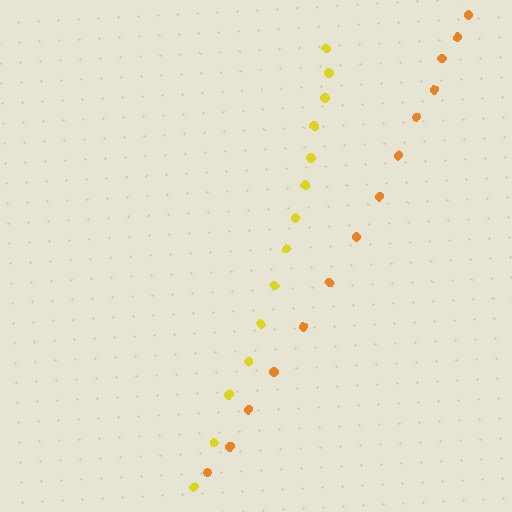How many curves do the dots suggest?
There are 2 distinct paths.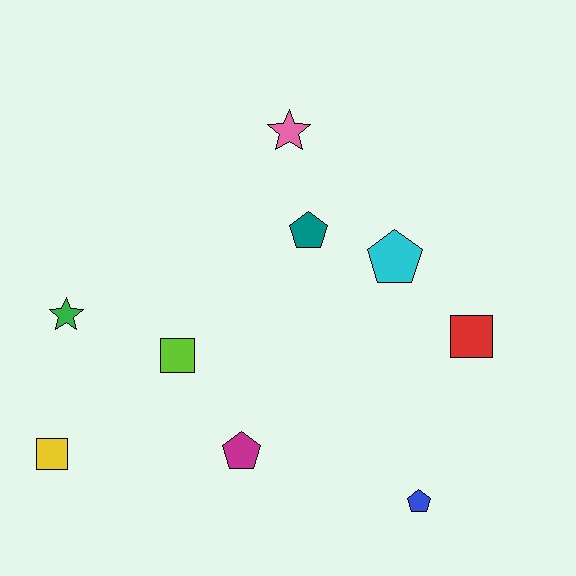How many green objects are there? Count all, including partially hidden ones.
There is 1 green object.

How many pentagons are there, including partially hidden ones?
There are 4 pentagons.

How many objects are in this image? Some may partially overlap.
There are 9 objects.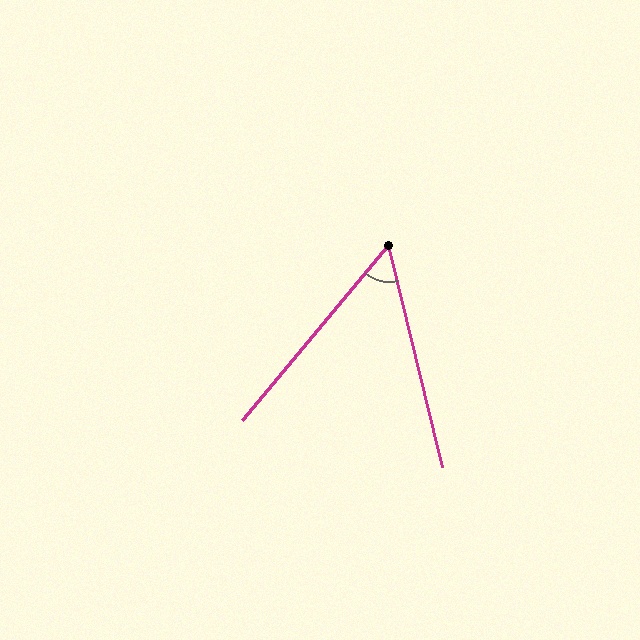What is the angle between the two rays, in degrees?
Approximately 53 degrees.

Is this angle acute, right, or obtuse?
It is acute.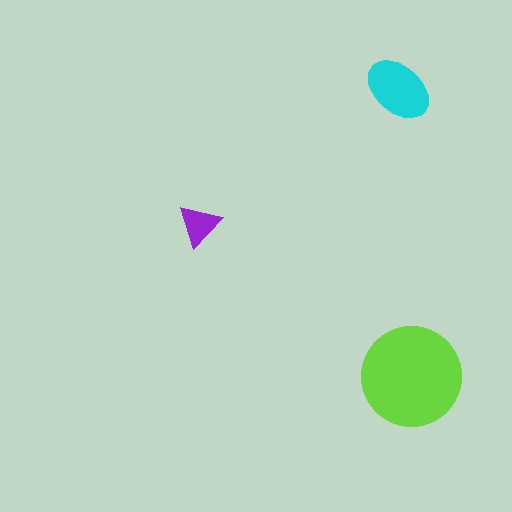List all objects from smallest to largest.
The purple triangle, the cyan ellipse, the lime circle.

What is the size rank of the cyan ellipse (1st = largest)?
2nd.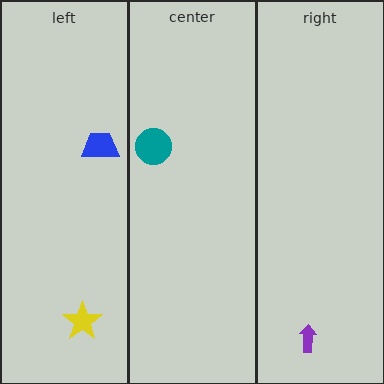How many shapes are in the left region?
2.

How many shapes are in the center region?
1.